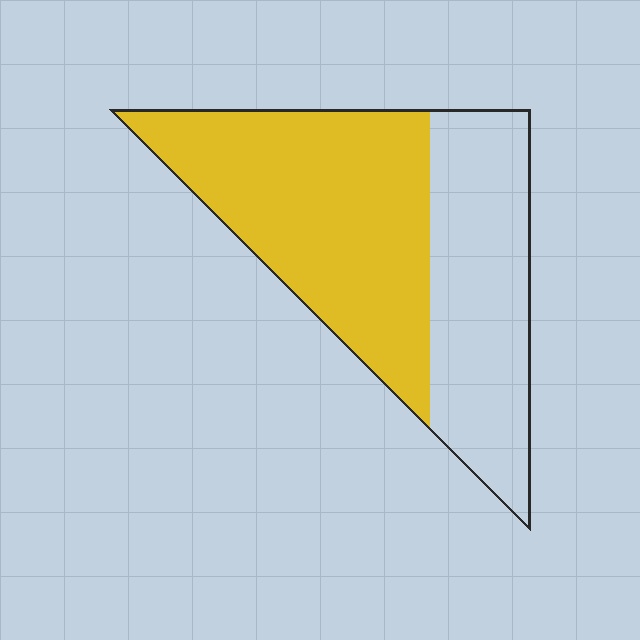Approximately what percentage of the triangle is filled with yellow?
Approximately 60%.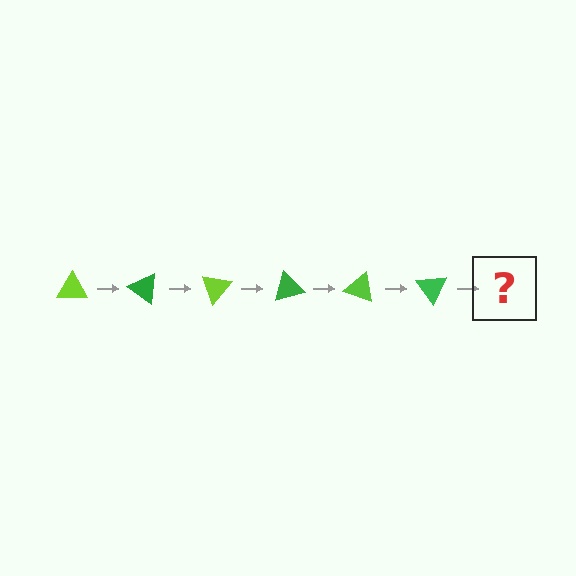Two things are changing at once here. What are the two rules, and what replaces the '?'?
The two rules are that it rotates 35 degrees each step and the color cycles through lime and green. The '?' should be a lime triangle, rotated 210 degrees from the start.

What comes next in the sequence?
The next element should be a lime triangle, rotated 210 degrees from the start.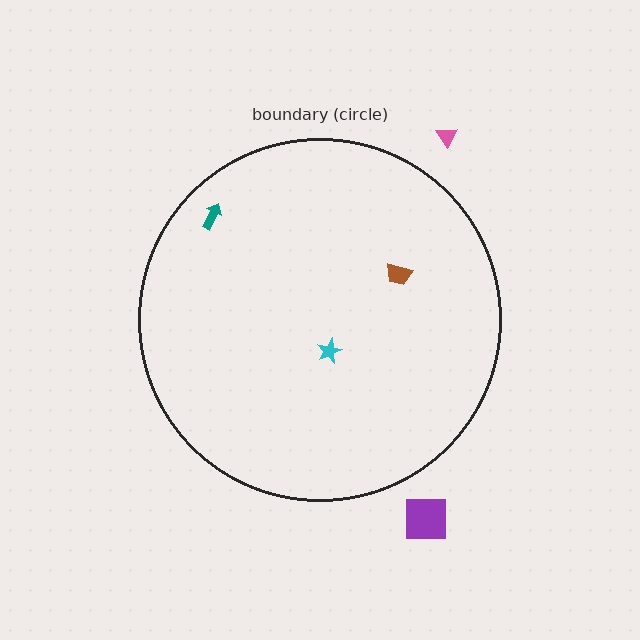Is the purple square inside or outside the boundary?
Outside.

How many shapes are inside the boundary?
3 inside, 2 outside.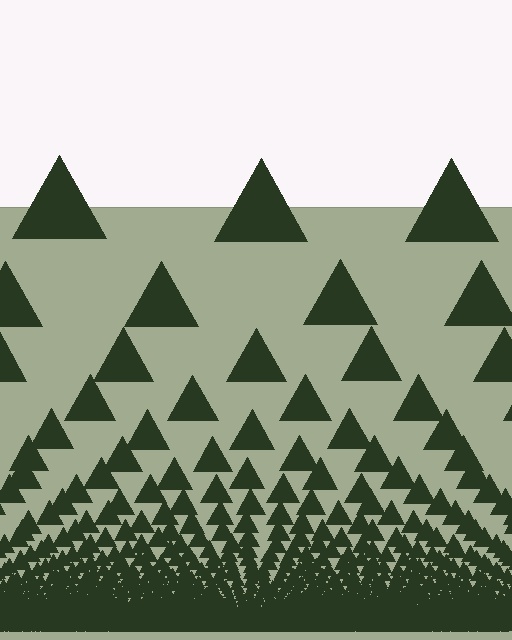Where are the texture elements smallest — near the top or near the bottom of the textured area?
Near the bottom.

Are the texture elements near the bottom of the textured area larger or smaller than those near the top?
Smaller. The gradient is inverted — elements near the bottom are smaller and denser.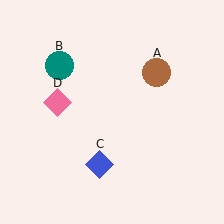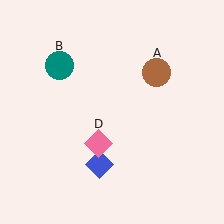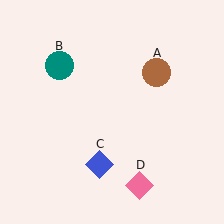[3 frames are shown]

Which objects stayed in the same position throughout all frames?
Brown circle (object A) and teal circle (object B) and blue diamond (object C) remained stationary.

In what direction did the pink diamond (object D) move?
The pink diamond (object D) moved down and to the right.